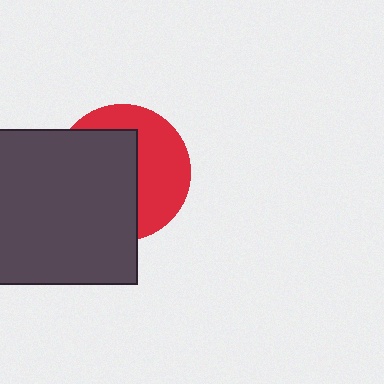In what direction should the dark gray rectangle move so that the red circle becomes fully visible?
The dark gray rectangle should move left. That is the shortest direction to clear the overlap and leave the red circle fully visible.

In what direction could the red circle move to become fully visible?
The red circle could move right. That would shift it out from behind the dark gray rectangle entirely.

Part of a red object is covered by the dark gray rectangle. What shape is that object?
It is a circle.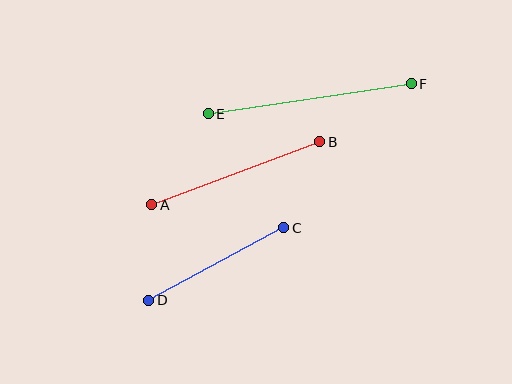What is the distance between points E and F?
The distance is approximately 205 pixels.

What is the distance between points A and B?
The distance is approximately 179 pixels.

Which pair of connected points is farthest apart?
Points E and F are farthest apart.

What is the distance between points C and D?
The distance is approximately 154 pixels.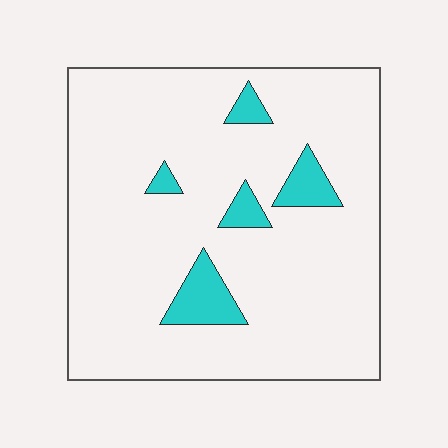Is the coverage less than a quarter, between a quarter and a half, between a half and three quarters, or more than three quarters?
Less than a quarter.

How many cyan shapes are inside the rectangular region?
5.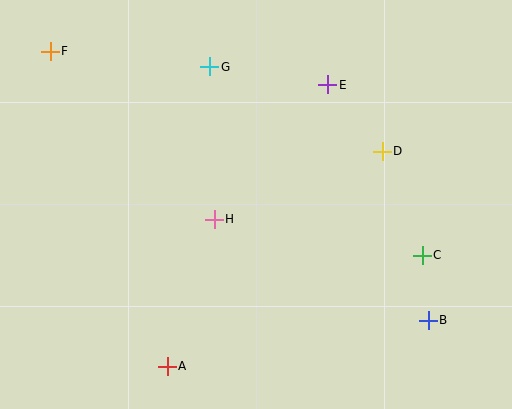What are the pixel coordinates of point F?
Point F is at (50, 51).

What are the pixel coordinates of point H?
Point H is at (214, 219).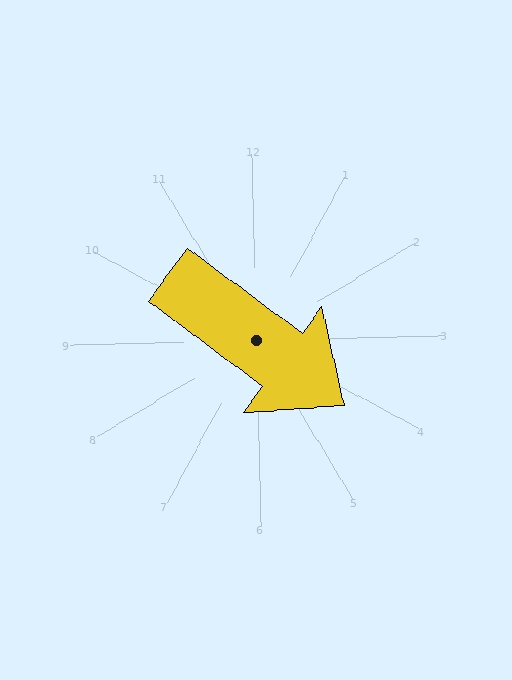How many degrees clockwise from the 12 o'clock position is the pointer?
Approximately 128 degrees.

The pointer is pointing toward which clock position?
Roughly 4 o'clock.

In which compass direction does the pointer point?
Southeast.